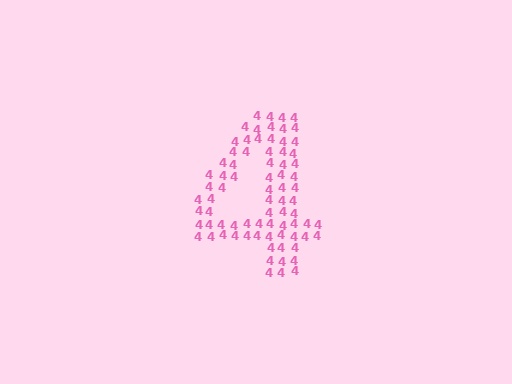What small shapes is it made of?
It is made of small digit 4's.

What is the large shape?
The large shape is the digit 4.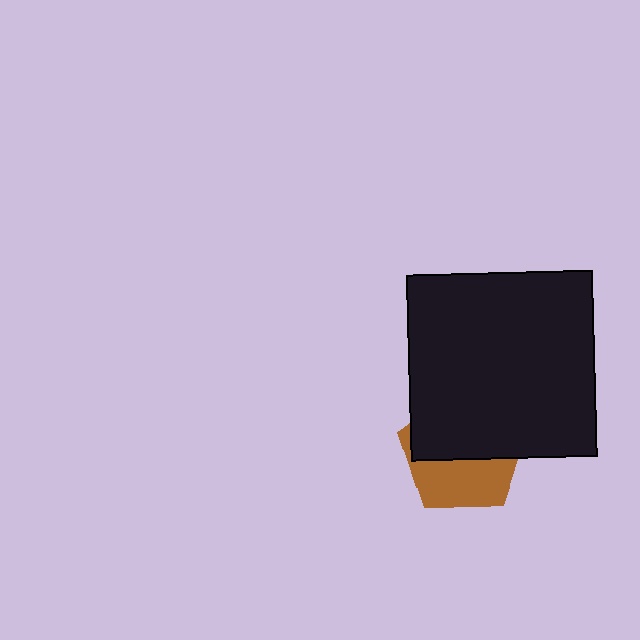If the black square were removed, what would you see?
You would see the complete brown pentagon.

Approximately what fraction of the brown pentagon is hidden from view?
Roughly 56% of the brown pentagon is hidden behind the black square.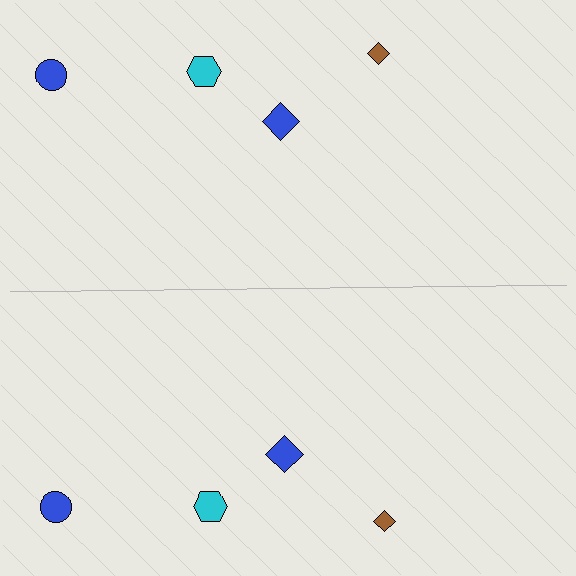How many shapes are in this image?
There are 8 shapes in this image.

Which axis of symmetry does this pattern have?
The pattern has a horizontal axis of symmetry running through the center of the image.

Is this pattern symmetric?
Yes, this pattern has bilateral (reflection) symmetry.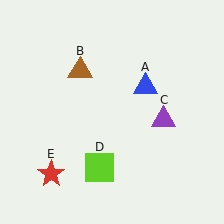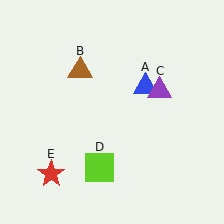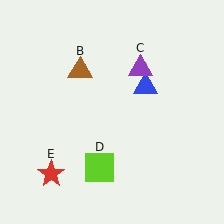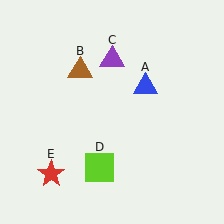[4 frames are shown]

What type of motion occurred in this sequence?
The purple triangle (object C) rotated counterclockwise around the center of the scene.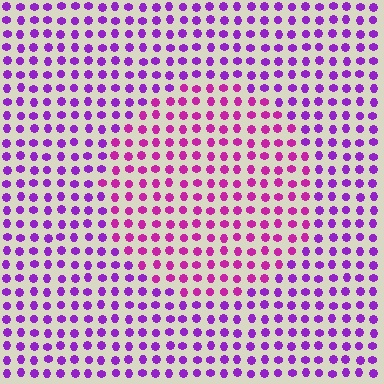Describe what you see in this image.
The image is filled with small purple elements in a uniform arrangement. A circle-shaped region is visible where the elements are tinted to a slightly different hue, forming a subtle color boundary.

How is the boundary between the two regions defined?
The boundary is defined purely by a slight shift in hue (about 31 degrees). Spacing, size, and orientation are identical on both sides.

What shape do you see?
I see a circle.